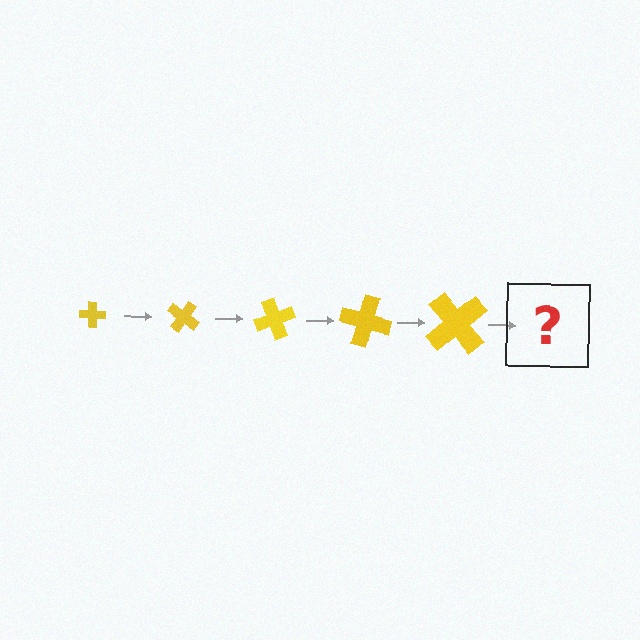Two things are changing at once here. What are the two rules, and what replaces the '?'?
The two rules are that the cross grows larger each step and it rotates 35 degrees each step. The '?' should be a cross, larger than the previous one and rotated 175 degrees from the start.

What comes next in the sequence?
The next element should be a cross, larger than the previous one and rotated 175 degrees from the start.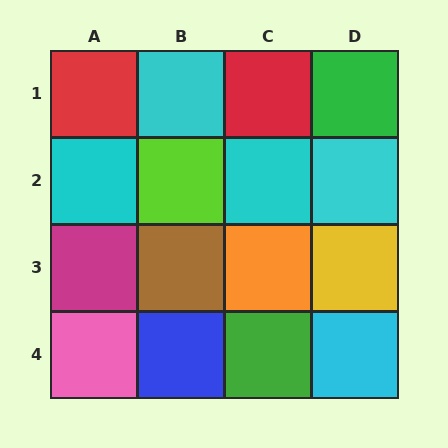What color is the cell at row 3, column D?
Yellow.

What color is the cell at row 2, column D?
Cyan.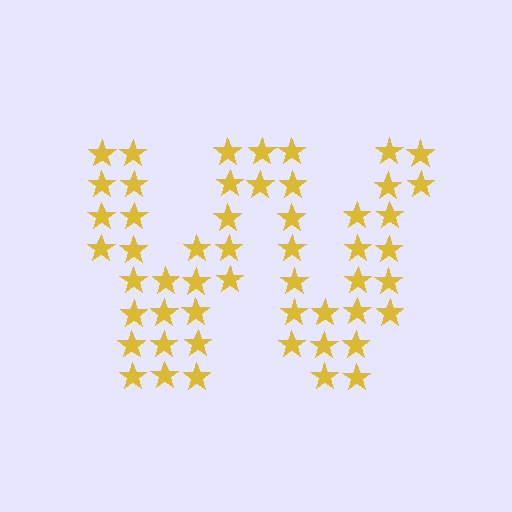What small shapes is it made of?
It is made of small stars.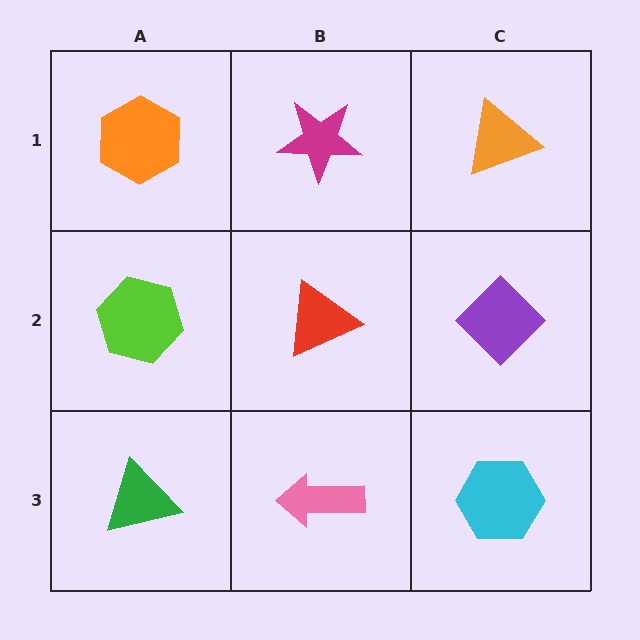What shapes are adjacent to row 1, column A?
A lime hexagon (row 2, column A), a magenta star (row 1, column B).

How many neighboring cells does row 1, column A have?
2.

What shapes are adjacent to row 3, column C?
A purple diamond (row 2, column C), a pink arrow (row 3, column B).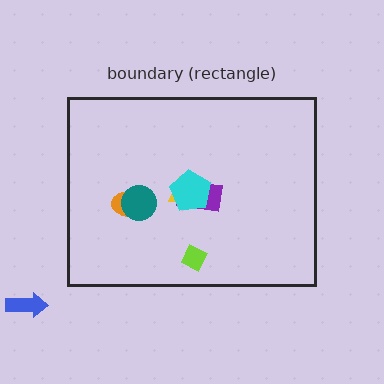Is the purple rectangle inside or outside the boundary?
Inside.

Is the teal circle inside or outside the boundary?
Inside.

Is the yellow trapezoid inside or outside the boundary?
Inside.